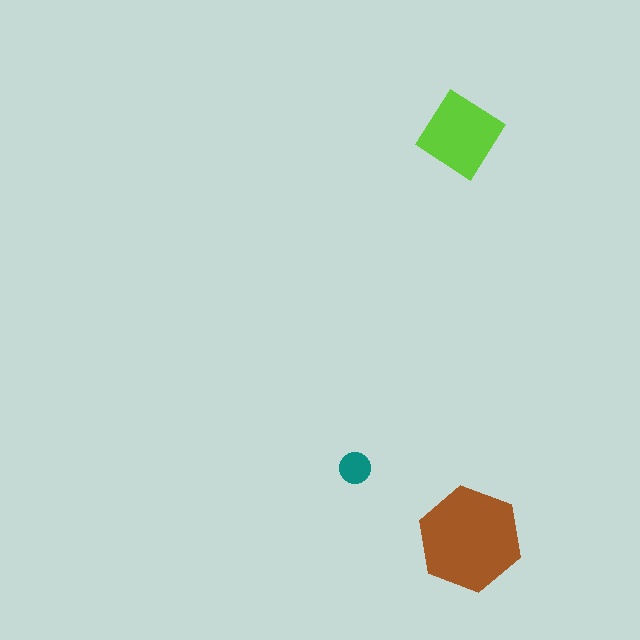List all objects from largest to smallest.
The brown hexagon, the lime diamond, the teal circle.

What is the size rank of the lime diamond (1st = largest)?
2nd.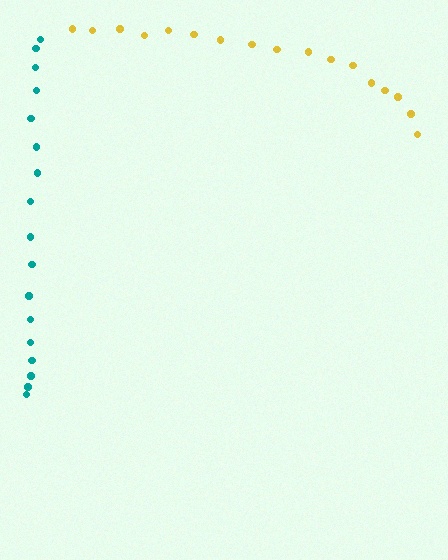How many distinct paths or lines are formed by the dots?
There are 2 distinct paths.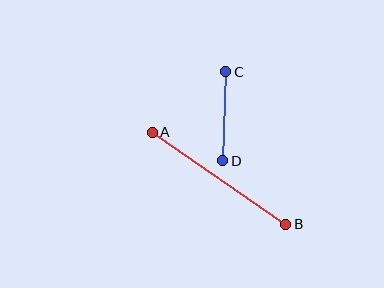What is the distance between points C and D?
The distance is approximately 89 pixels.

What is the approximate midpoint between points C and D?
The midpoint is at approximately (224, 116) pixels.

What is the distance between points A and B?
The distance is approximately 162 pixels.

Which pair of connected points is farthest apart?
Points A and B are farthest apart.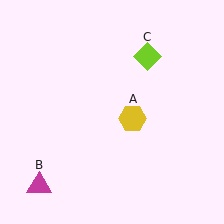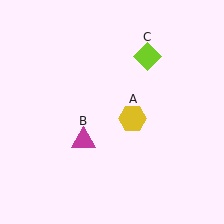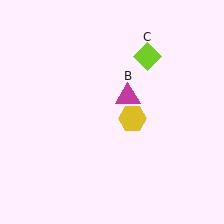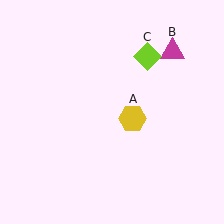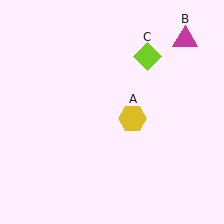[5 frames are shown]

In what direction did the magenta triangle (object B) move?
The magenta triangle (object B) moved up and to the right.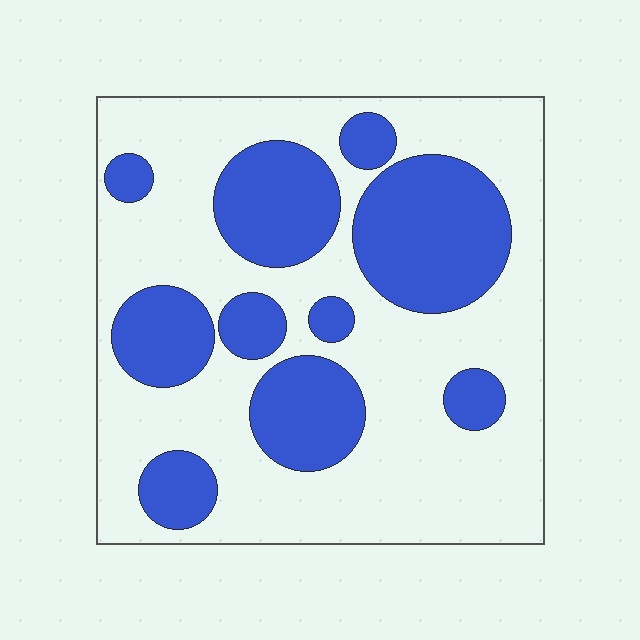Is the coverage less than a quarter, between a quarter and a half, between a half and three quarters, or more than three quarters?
Between a quarter and a half.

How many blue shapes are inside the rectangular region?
10.